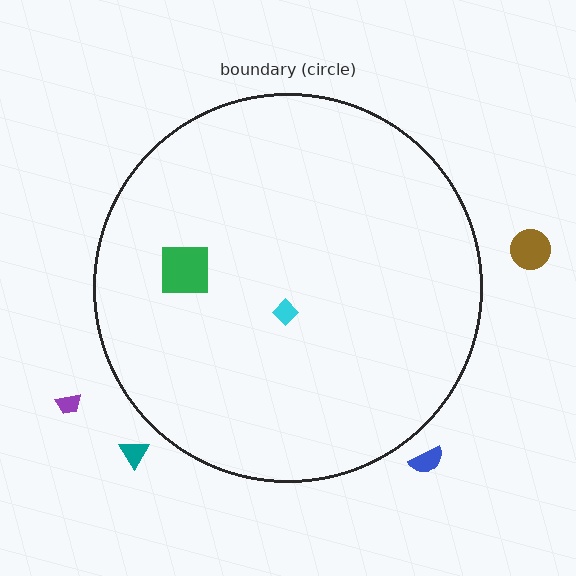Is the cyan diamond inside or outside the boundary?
Inside.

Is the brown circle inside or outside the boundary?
Outside.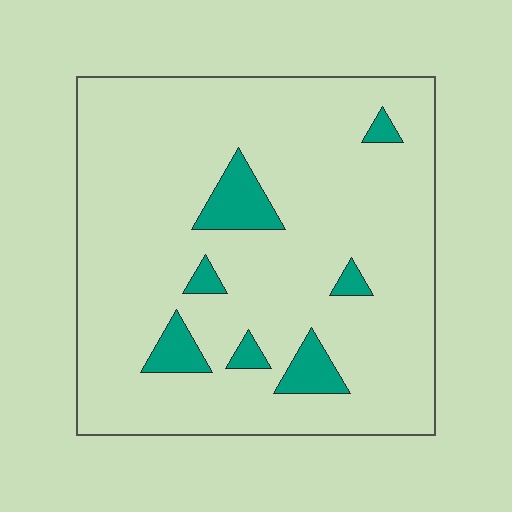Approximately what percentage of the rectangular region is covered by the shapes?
Approximately 10%.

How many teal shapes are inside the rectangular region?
7.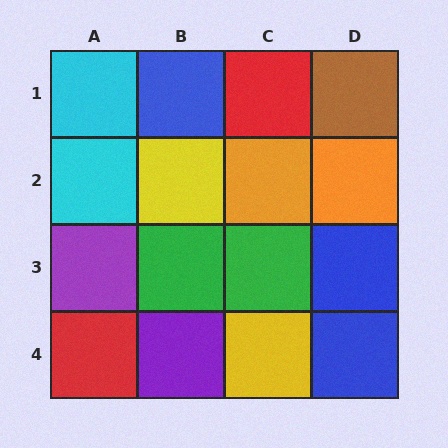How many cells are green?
2 cells are green.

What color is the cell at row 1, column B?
Blue.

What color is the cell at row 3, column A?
Purple.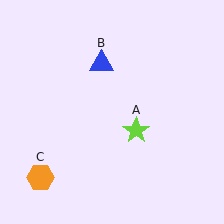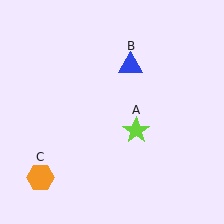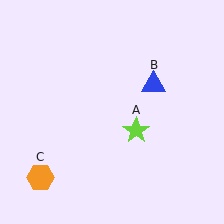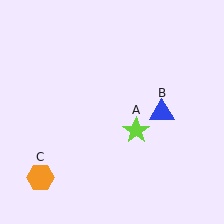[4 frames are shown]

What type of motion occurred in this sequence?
The blue triangle (object B) rotated clockwise around the center of the scene.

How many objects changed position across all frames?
1 object changed position: blue triangle (object B).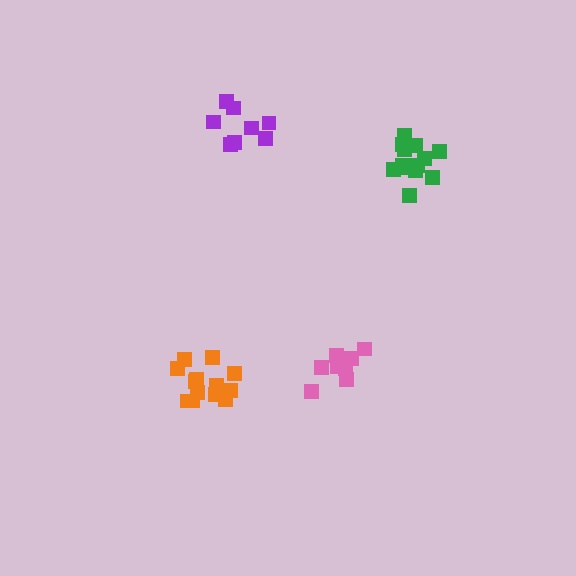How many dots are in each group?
Group 1: 10 dots, Group 2: 13 dots, Group 3: 8 dots, Group 4: 13 dots (44 total).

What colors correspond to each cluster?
The clusters are colored: pink, orange, purple, green.